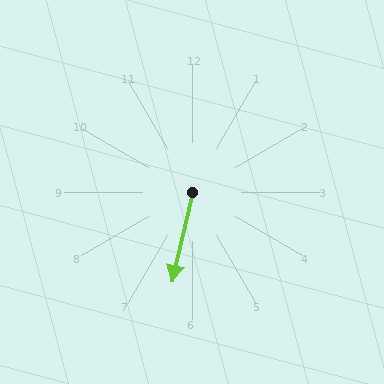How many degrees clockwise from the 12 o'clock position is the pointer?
Approximately 193 degrees.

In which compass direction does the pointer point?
South.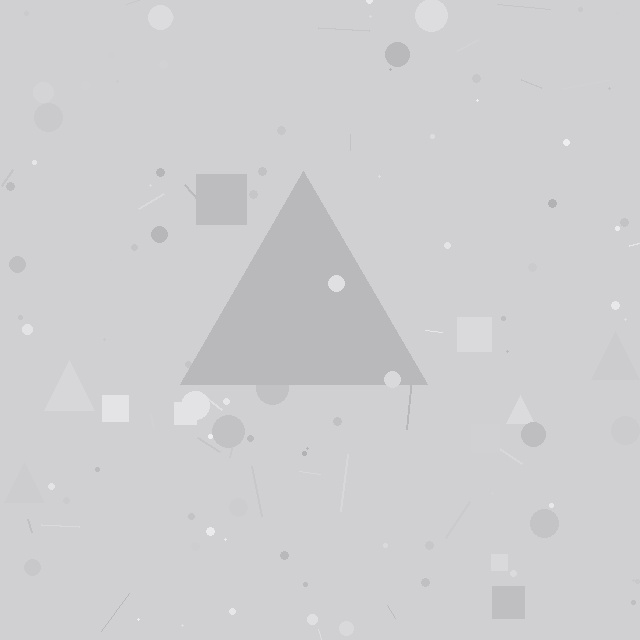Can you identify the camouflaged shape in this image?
The camouflaged shape is a triangle.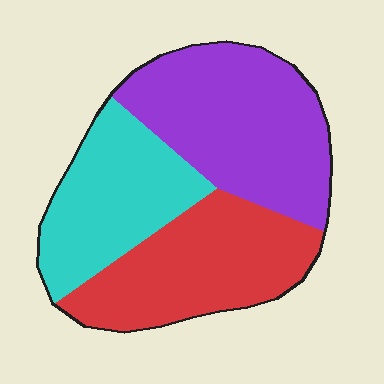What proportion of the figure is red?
Red takes up about one third (1/3) of the figure.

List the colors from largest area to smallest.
From largest to smallest: purple, red, cyan.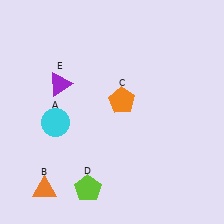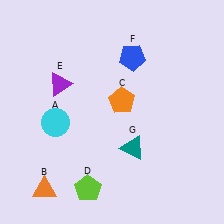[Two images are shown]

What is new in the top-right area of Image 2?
A blue pentagon (F) was added in the top-right area of Image 2.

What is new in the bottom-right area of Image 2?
A teal triangle (G) was added in the bottom-right area of Image 2.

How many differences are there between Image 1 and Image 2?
There are 2 differences between the two images.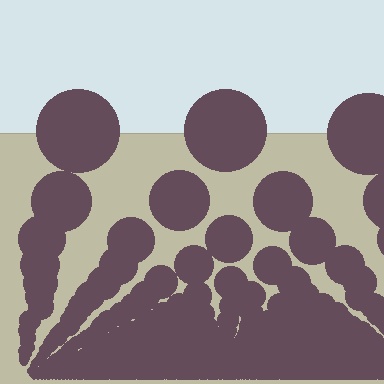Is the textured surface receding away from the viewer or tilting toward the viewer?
The surface appears to tilt toward the viewer. Texture elements get larger and sparser toward the top.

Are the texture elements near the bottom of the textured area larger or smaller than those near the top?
Smaller. The gradient is inverted — elements near the bottom are smaller and denser.